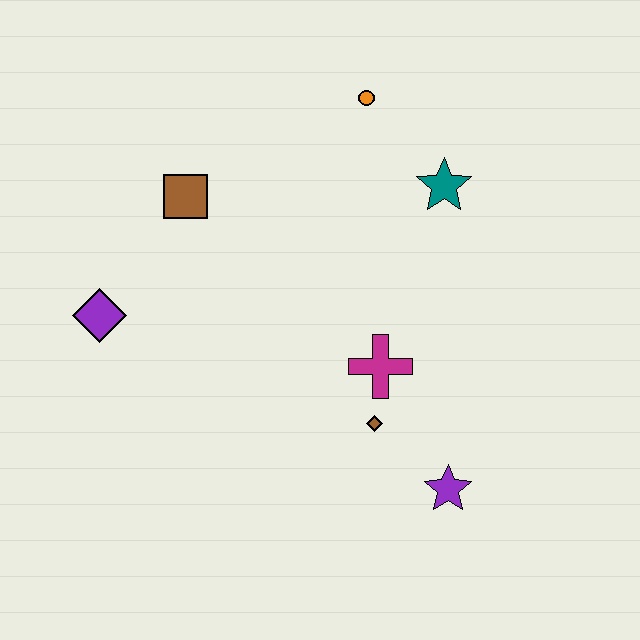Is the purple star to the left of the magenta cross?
No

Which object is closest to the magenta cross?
The brown diamond is closest to the magenta cross.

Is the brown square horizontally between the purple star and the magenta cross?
No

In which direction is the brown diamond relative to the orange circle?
The brown diamond is below the orange circle.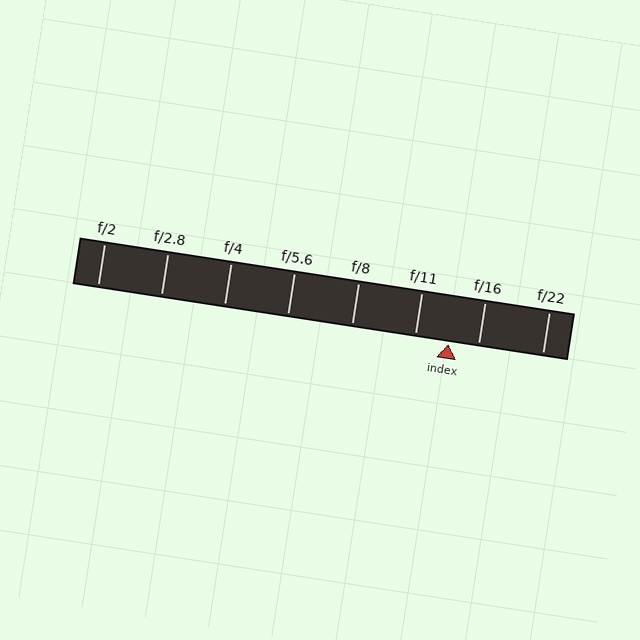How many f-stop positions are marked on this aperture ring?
There are 8 f-stop positions marked.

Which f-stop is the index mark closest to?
The index mark is closest to f/16.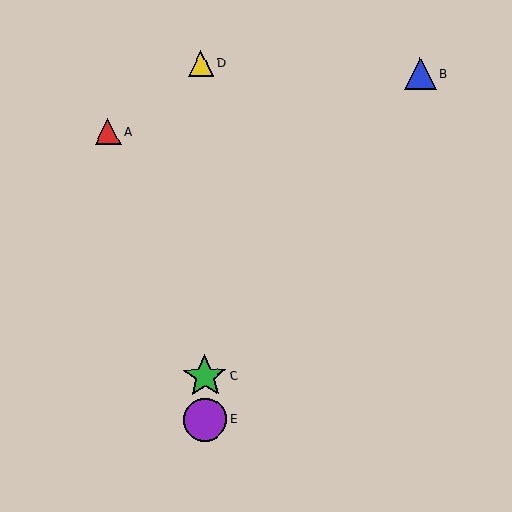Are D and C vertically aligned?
Yes, both are at x≈201.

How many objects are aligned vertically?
3 objects (C, D, E) are aligned vertically.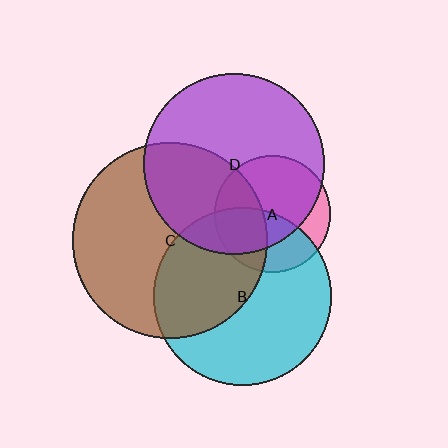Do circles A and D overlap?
Yes.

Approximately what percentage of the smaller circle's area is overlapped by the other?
Approximately 75%.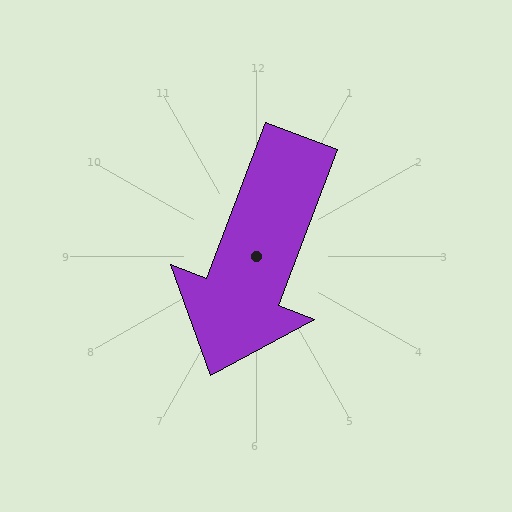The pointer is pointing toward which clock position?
Roughly 7 o'clock.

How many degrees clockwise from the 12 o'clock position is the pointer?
Approximately 201 degrees.